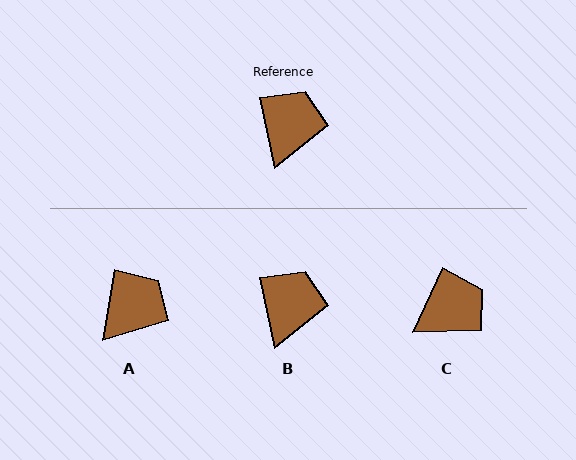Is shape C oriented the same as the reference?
No, it is off by about 37 degrees.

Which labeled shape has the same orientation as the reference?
B.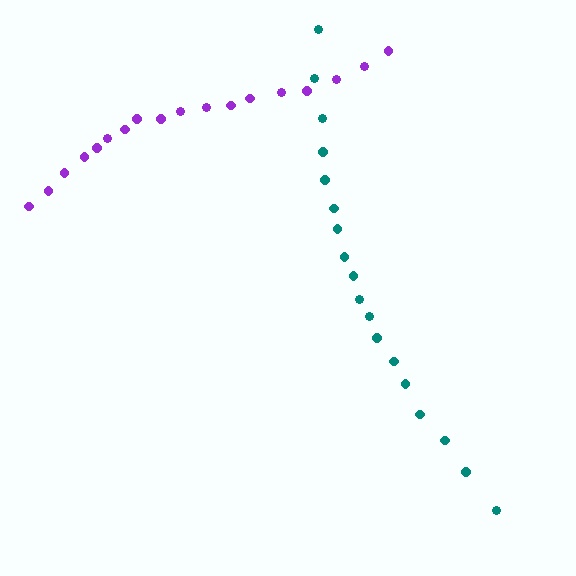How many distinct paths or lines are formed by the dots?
There are 2 distinct paths.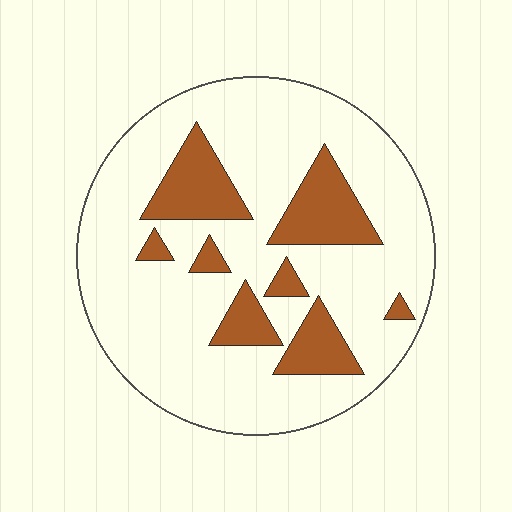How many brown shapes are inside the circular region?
8.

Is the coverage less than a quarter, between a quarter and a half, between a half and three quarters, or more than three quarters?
Less than a quarter.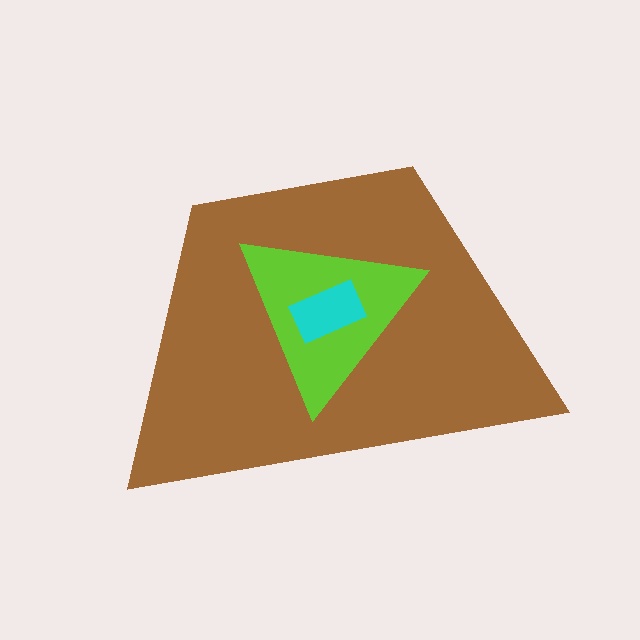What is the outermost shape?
The brown trapezoid.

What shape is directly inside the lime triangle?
The cyan rectangle.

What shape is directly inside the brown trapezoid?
The lime triangle.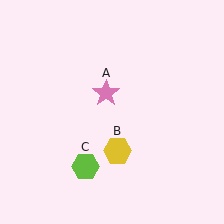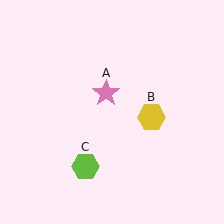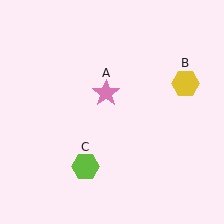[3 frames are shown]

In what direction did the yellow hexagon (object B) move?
The yellow hexagon (object B) moved up and to the right.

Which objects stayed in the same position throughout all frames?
Pink star (object A) and lime hexagon (object C) remained stationary.